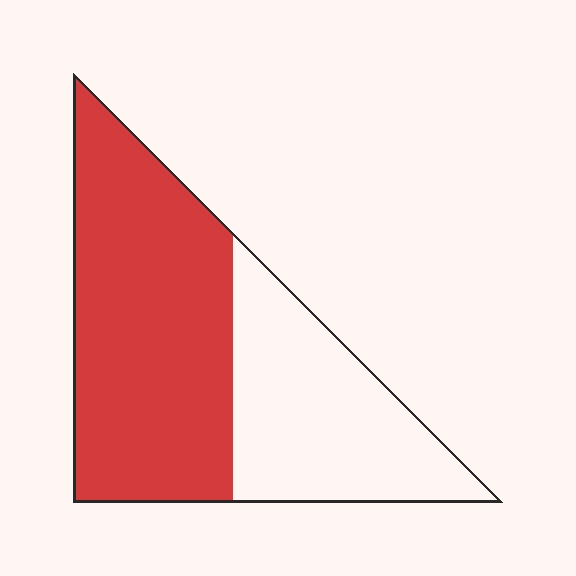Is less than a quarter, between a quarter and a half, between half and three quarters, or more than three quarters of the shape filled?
Between half and three quarters.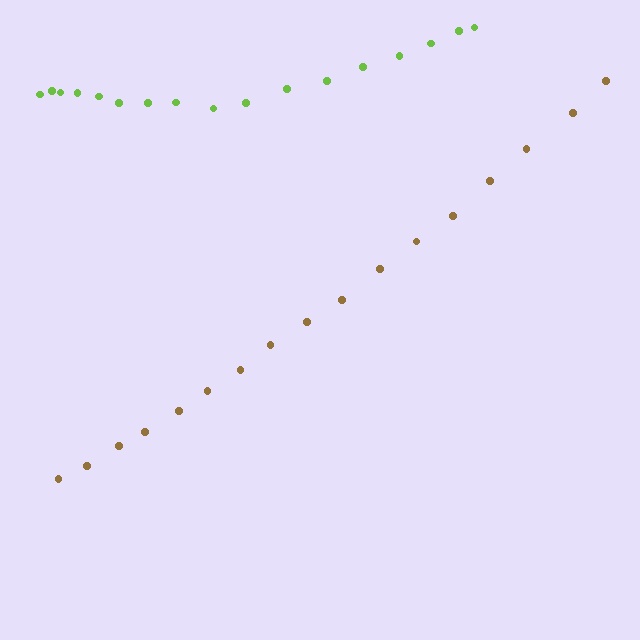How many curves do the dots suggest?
There are 2 distinct paths.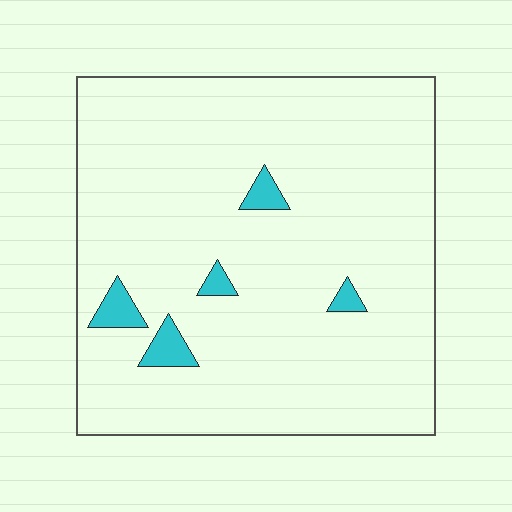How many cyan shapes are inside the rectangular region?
5.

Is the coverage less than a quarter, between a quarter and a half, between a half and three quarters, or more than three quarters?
Less than a quarter.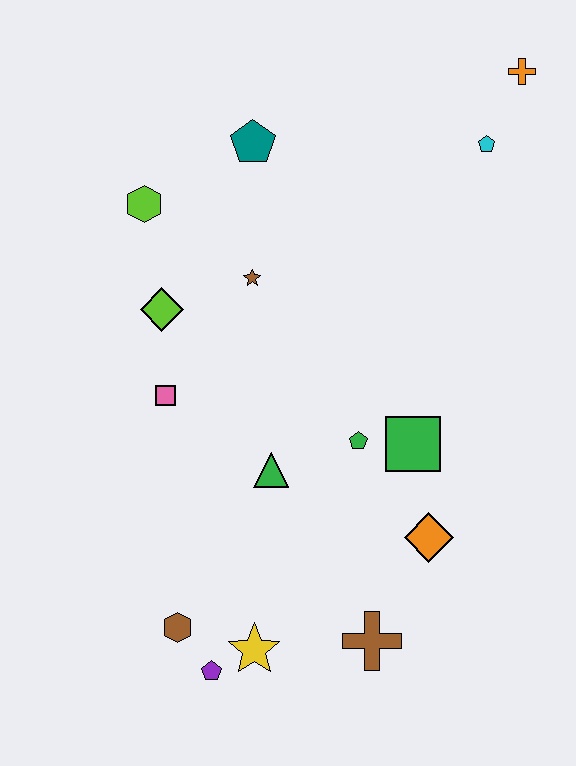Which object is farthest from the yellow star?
The orange cross is farthest from the yellow star.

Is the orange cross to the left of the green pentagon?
No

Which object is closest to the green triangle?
The green pentagon is closest to the green triangle.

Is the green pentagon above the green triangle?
Yes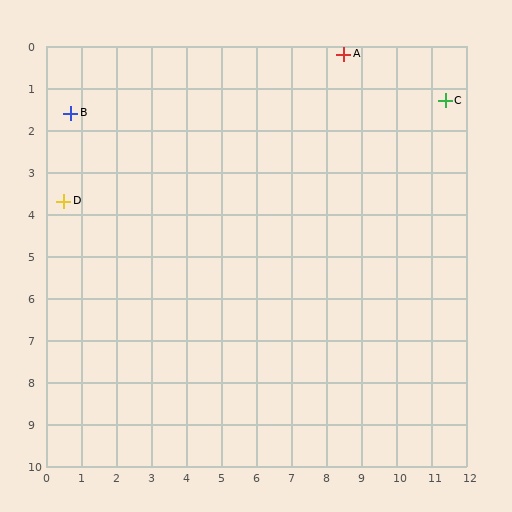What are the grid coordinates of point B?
Point B is at approximately (0.7, 1.6).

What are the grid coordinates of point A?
Point A is at approximately (8.5, 0.2).